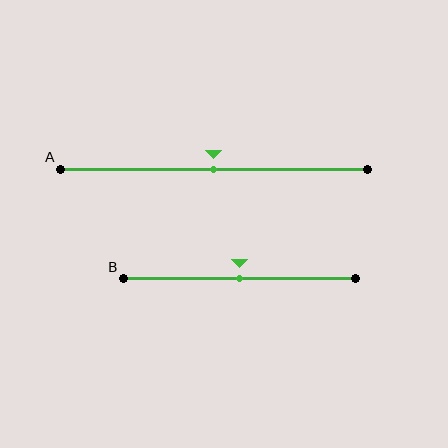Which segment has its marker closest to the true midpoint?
Segment A has its marker closest to the true midpoint.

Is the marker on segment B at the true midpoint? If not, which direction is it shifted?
Yes, the marker on segment B is at the true midpoint.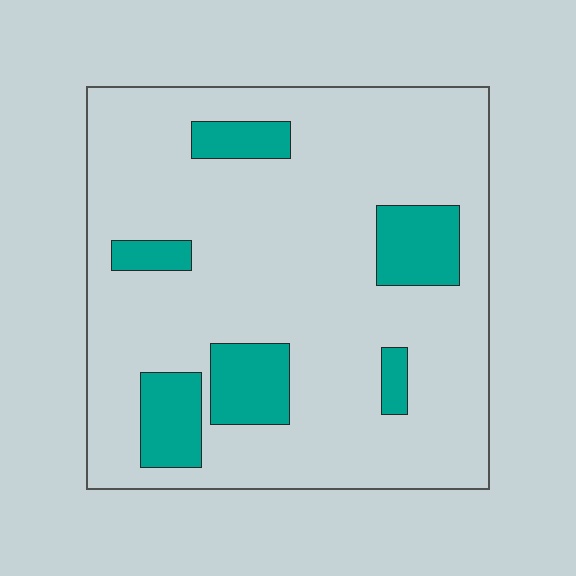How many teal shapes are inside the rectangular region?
6.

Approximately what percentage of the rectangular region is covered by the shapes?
Approximately 15%.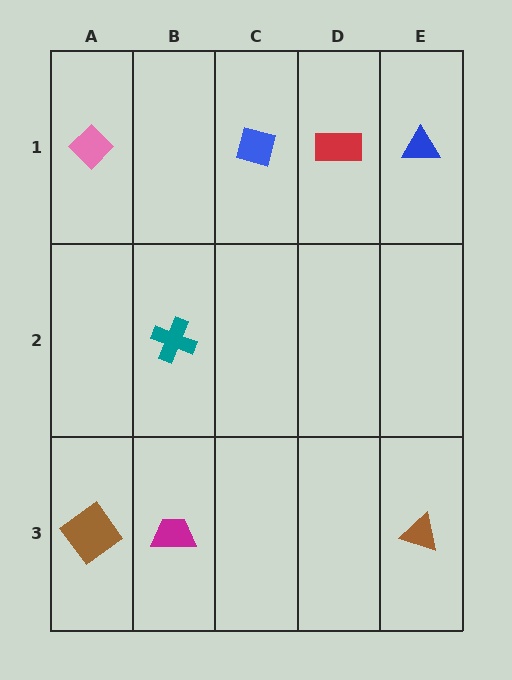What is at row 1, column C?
A blue diamond.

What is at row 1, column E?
A blue triangle.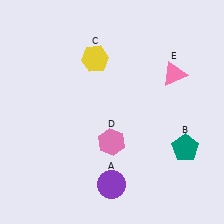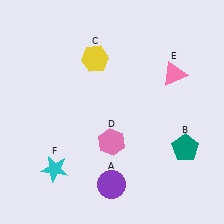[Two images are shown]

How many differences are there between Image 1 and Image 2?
There is 1 difference between the two images.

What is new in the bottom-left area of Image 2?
A cyan star (F) was added in the bottom-left area of Image 2.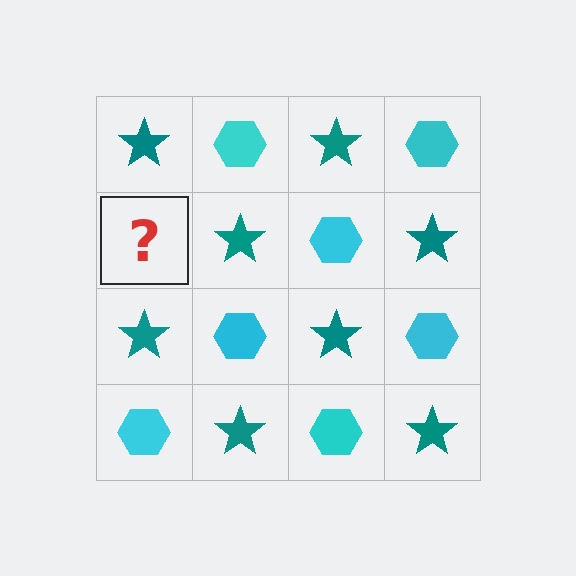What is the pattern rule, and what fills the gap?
The rule is that it alternates teal star and cyan hexagon in a checkerboard pattern. The gap should be filled with a cyan hexagon.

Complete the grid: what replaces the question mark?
The question mark should be replaced with a cyan hexagon.